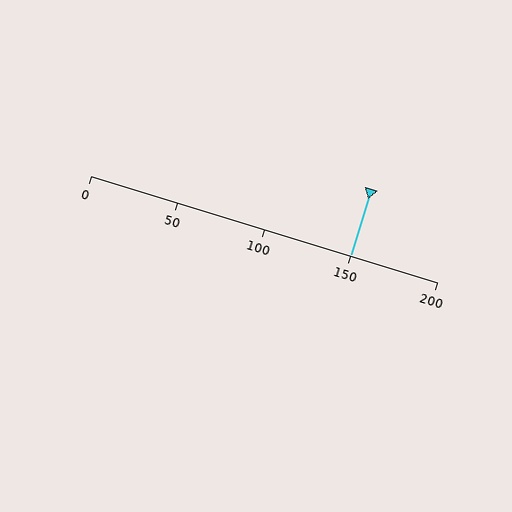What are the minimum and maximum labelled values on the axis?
The axis runs from 0 to 200.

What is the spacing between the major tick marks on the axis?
The major ticks are spaced 50 apart.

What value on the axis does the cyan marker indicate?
The marker indicates approximately 150.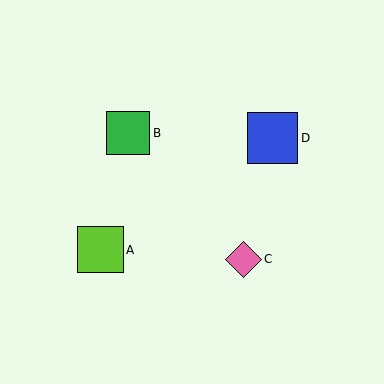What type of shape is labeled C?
Shape C is a pink diamond.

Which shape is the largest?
The blue square (labeled D) is the largest.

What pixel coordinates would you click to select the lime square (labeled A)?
Click at (100, 250) to select the lime square A.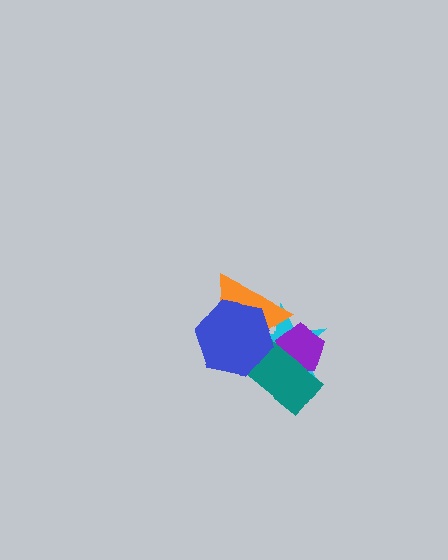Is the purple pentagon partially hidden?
Yes, it is partially covered by another shape.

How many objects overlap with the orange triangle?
4 objects overlap with the orange triangle.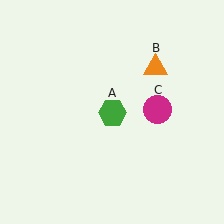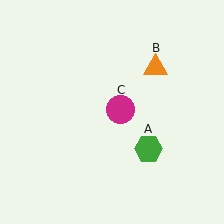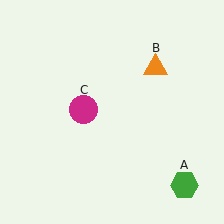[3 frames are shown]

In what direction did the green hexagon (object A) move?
The green hexagon (object A) moved down and to the right.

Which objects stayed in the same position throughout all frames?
Orange triangle (object B) remained stationary.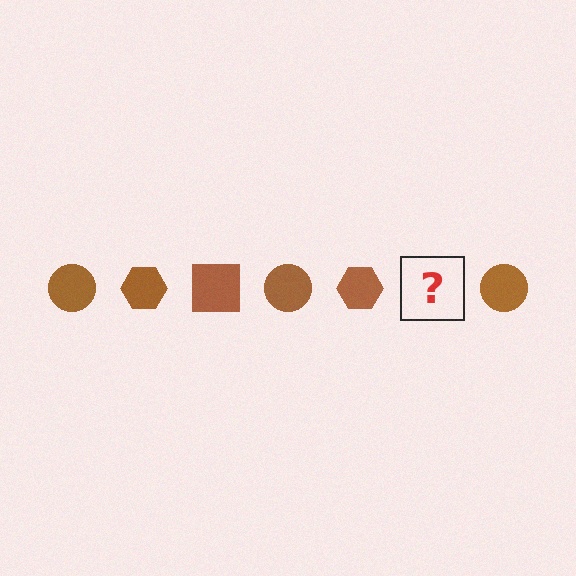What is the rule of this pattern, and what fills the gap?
The rule is that the pattern cycles through circle, hexagon, square shapes in brown. The gap should be filled with a brown square.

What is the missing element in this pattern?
The missing element is a brown square.